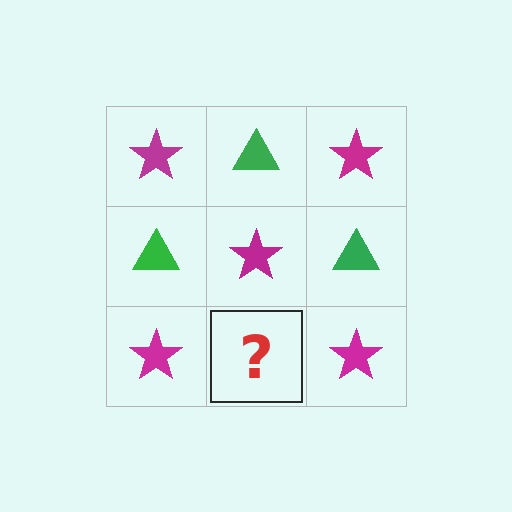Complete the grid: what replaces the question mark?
The question mark should be replaced with a green triangle.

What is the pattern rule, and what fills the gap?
The rule is that it alternates magenta star and green triangle in a checkerboard pattern. The gap should be filled with a green triangle.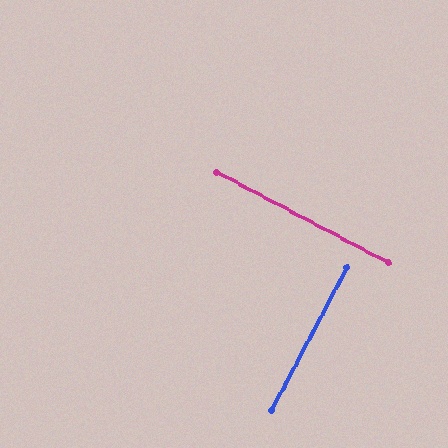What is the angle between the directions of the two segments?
Approximately 90 degrees.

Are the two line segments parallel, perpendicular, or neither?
Perpendicular — they meet at approximately 90°.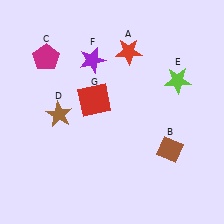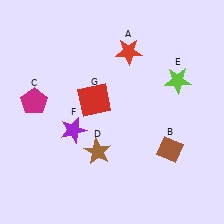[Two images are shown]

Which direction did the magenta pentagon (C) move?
The magenta pentagon (C) moved down.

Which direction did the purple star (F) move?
The purple star (F) moved down.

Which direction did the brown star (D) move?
The brown star (D) moved right.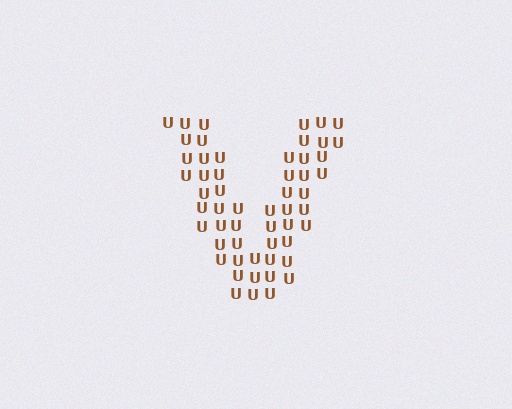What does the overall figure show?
The overall figure shows the letter V.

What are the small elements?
The small elements are letter U's.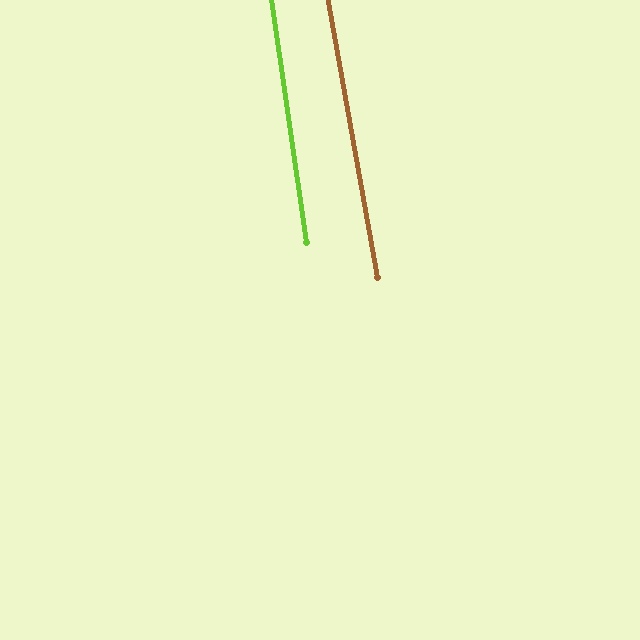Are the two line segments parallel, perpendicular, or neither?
Parallel — their directions differ by only 1.8°.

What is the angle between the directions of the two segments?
Approximately 2 degrees.